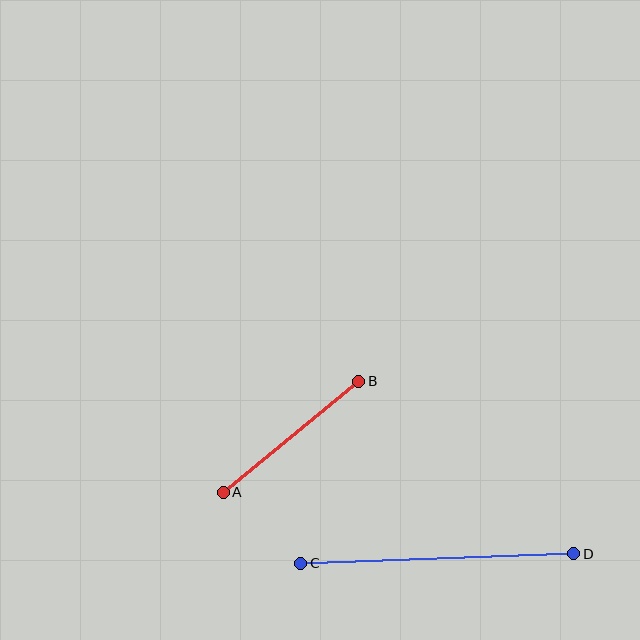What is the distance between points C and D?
The distance is approximately 273 pixels.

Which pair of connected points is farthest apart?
Points C and D are farthest apart.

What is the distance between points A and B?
The distance is approximately 175 pixels.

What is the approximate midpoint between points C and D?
The midpoint is at approximately (437, 558) pixels.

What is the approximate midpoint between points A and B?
The midpoint is at approximately (291, 437) pixels.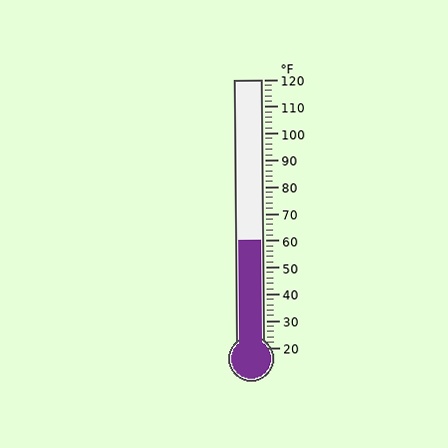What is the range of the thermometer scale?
The thermometer scale ranges from 20°F to 120°F.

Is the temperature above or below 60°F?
The temperature is at 60°F.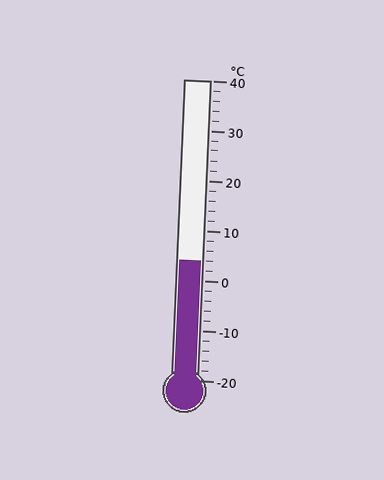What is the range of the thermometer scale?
The thermometer scale ranges from -20°C to 40°C.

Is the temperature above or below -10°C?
The temperature is above -10°C.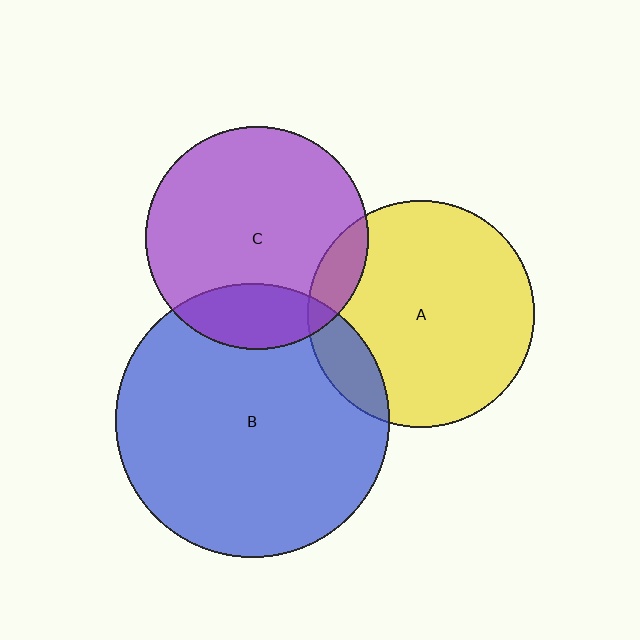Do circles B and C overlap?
Yes.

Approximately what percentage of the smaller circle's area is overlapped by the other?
Approximately 20%.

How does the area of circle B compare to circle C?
Approximately 1.5 times.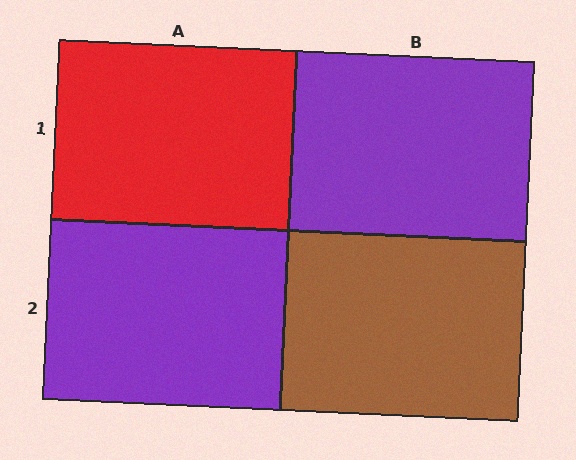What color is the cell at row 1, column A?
Red.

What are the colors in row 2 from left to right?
Purple, brown.